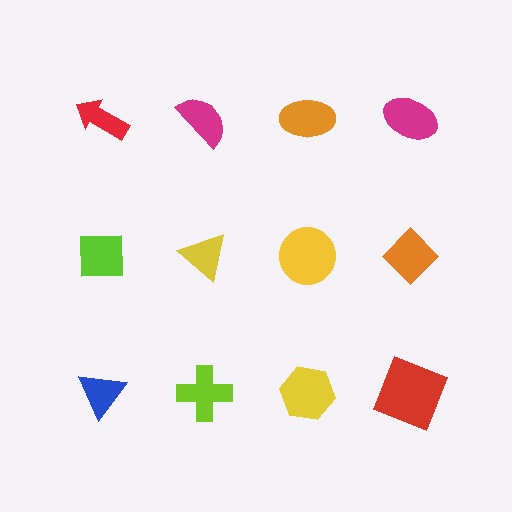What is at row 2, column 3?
A yellow circle.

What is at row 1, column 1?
A red arrow.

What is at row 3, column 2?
A lime cross.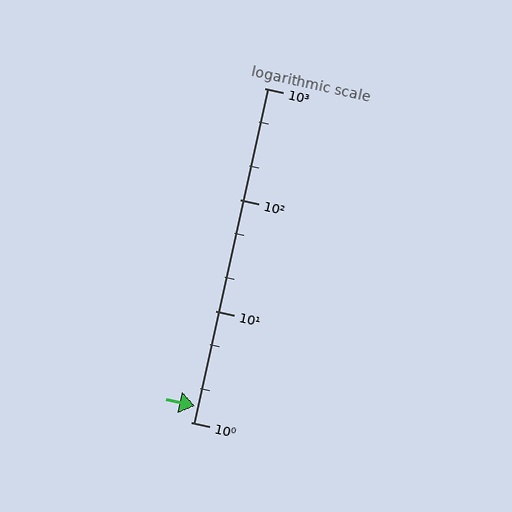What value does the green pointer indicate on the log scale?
The pointer indicates approximately 1.4.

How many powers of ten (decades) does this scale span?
The scale spans 3 decades, from 1 to 1000.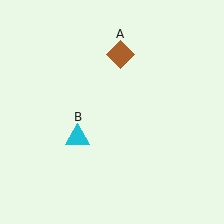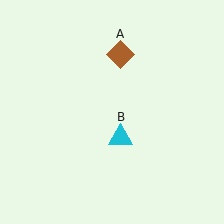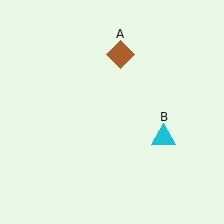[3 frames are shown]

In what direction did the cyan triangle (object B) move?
The cyan triangle (object B) moved right.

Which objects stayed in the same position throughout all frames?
Brown diamond (object A) remained stationary.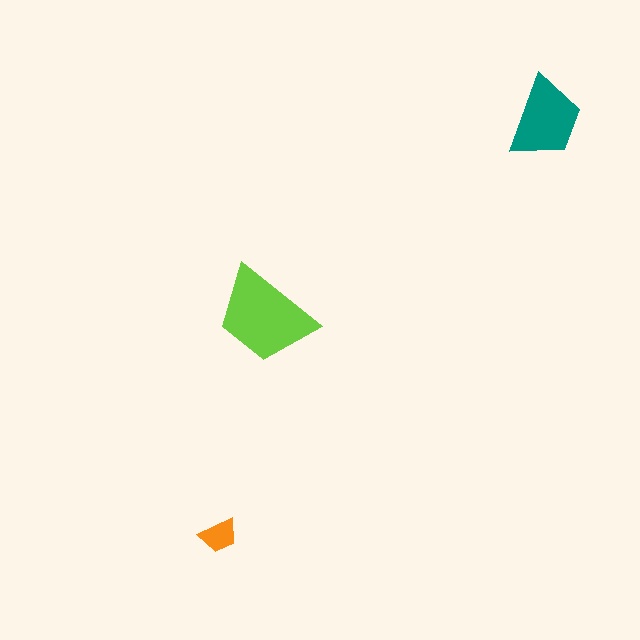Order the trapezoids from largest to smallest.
the lime one, the teal one, the orange one.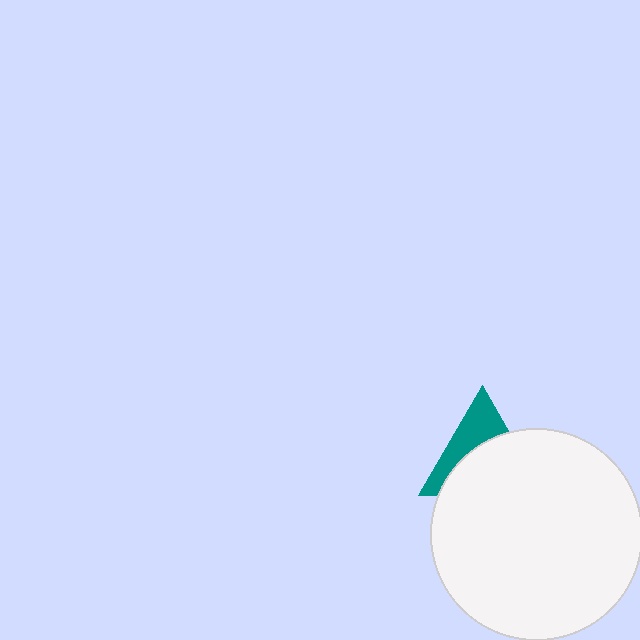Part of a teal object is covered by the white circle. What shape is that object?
It is a triangle.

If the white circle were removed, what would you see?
You would see the complete teal triangle.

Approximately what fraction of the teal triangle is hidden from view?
Roughly 59% of the teal triangle is hidden behind the white circle.